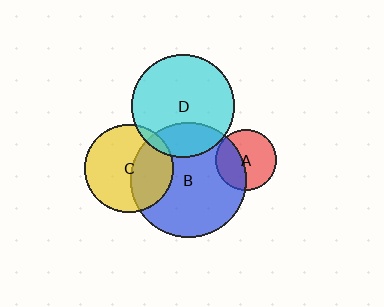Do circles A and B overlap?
Yes.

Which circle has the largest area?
Circle B (blue).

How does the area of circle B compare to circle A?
Approximately 3.5 times.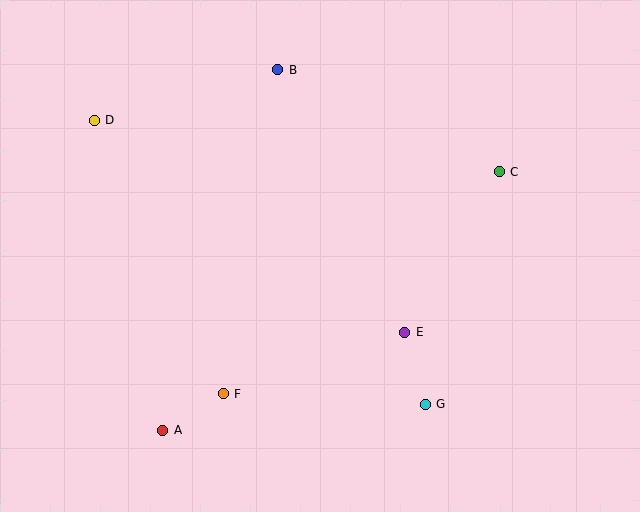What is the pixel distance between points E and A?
The distance between E and A is 261 pixels.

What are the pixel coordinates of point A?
Point A is at (163, 430).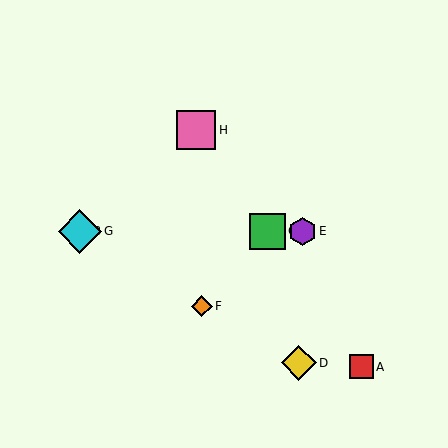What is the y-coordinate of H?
Object H is at y≈130.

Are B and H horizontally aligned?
No, B is at y≈231 and H is at y≈130.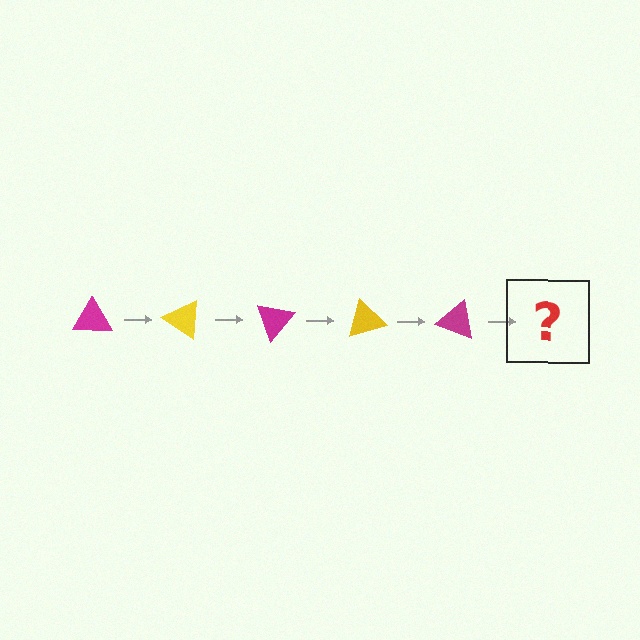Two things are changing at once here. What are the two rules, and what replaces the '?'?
The two rules are that it rotates 35 degrees each step and the color cycles through magenta and yellow. The '?' should be a yellow triangle, rotated 175 degrees from the start.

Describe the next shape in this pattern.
It should be a yellow triangle, rotated 175 degrees from the start.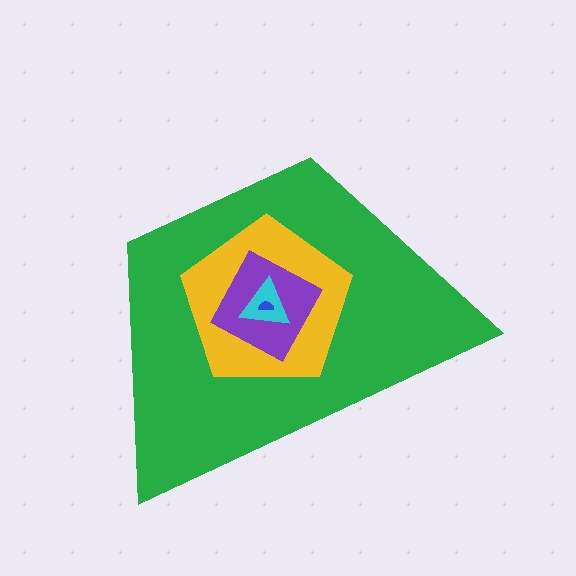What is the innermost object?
The blue semicircle.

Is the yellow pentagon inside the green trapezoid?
Yes.